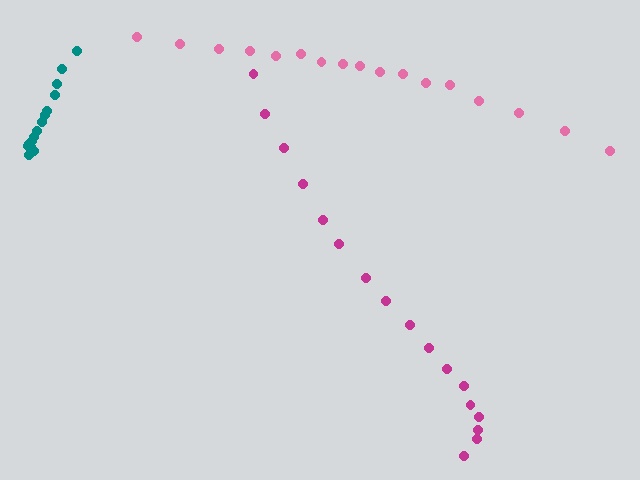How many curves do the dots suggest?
There are 3 distinct paths.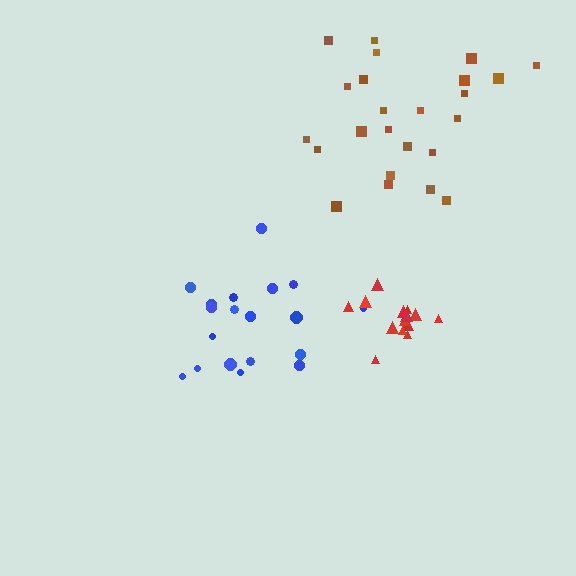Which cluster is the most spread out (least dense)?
Brown.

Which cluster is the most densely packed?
Red.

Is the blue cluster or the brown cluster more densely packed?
Blue.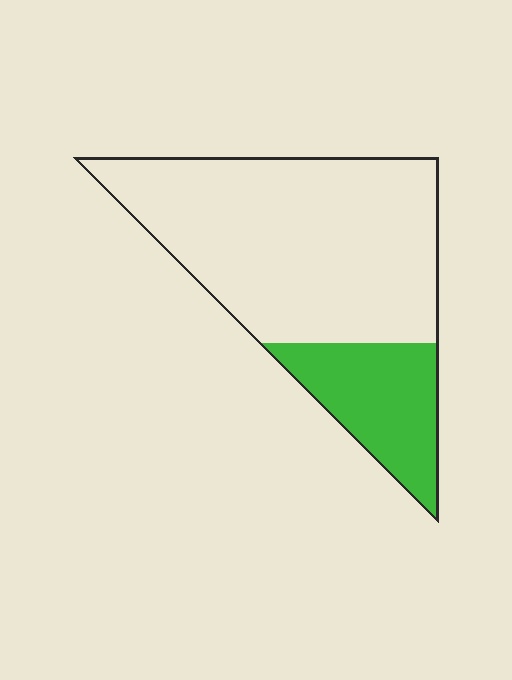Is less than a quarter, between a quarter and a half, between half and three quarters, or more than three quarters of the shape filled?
Less than a quarter.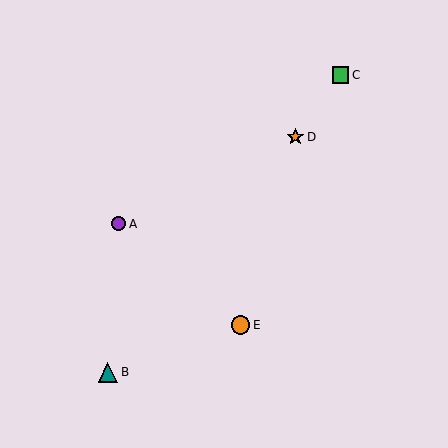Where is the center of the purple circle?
The center of the purple circle is at (119, 224).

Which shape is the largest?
The teal triangle (labeled B) is the largest.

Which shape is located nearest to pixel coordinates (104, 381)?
The teal triangle (labeled B) at (108, 372) is nearest to that location.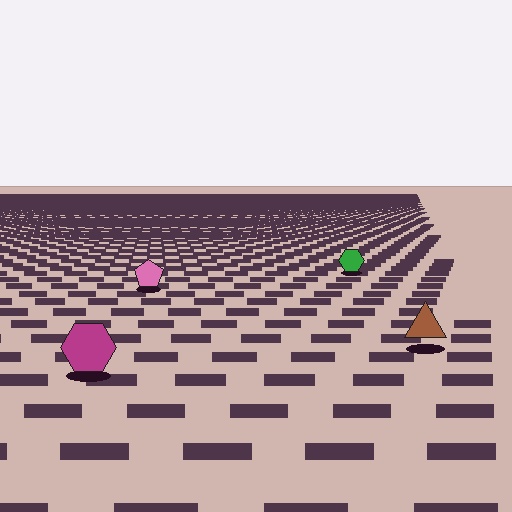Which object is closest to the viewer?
The magenta hexagon is closest. The texture marks near it are larger and more spread out.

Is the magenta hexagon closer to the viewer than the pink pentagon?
Yes. The magenta hexagon is closer — you can tell from the texture gradient: the ground texture is coarser near it.